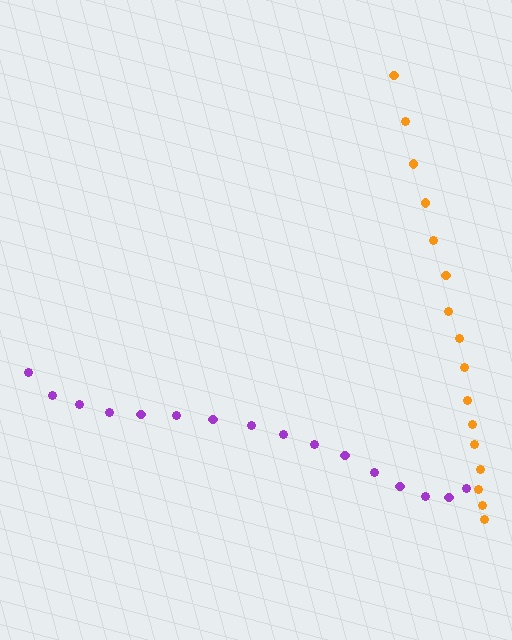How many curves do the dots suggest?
There are 2 distinct paths.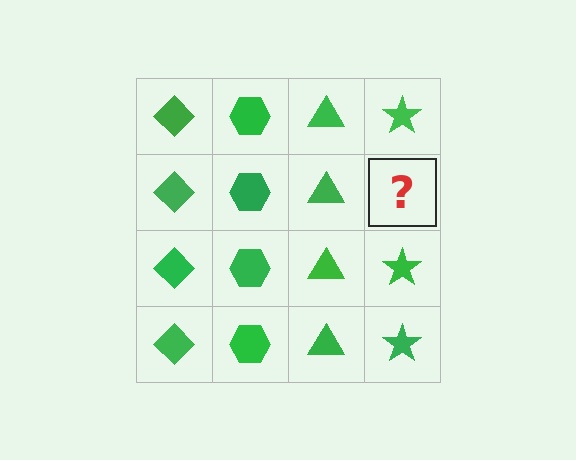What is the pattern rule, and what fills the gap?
The rule is that each column has a consistent shape. The gap should be filled with a green star.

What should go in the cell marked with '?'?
The missing cell should contain a green star.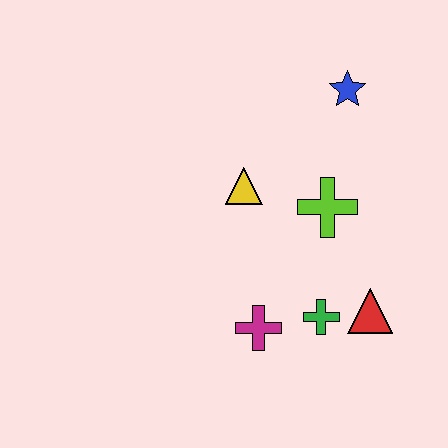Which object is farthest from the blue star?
The magenta cross is farthest from the blue star.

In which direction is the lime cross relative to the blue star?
The lime cross is below the blue star.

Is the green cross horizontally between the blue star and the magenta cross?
Yes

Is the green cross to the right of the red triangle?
No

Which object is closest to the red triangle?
The green cross is closest to the red triangle.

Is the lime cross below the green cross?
No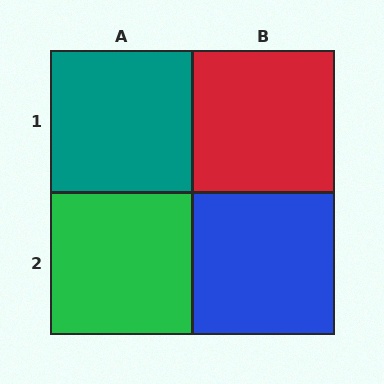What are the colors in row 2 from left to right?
Green, blue.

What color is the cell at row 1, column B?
Red.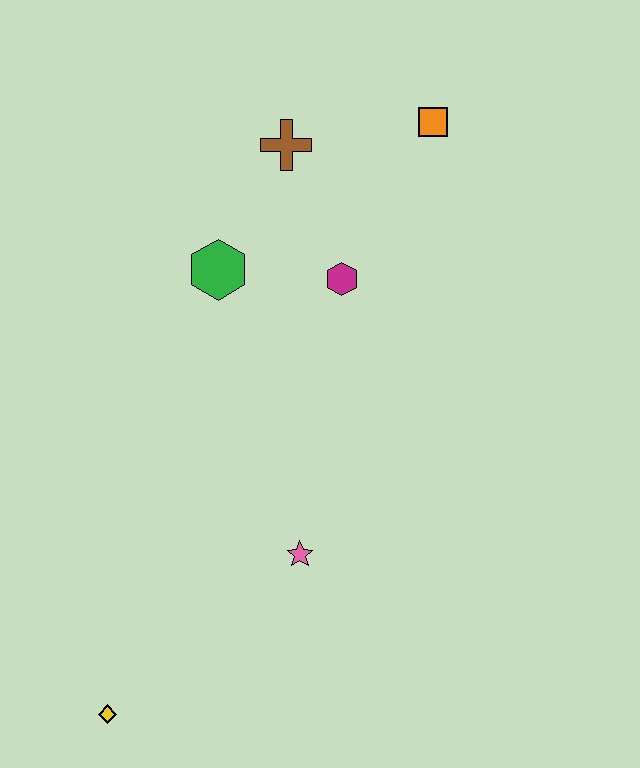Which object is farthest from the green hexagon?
The yellow diamond is farthest from the green hexagon.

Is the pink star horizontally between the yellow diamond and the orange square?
Yes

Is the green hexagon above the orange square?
No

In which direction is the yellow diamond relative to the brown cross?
The yellow diamond is below the brown cross.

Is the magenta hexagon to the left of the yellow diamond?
No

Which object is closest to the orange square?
The brown cross is closest to the orange square.